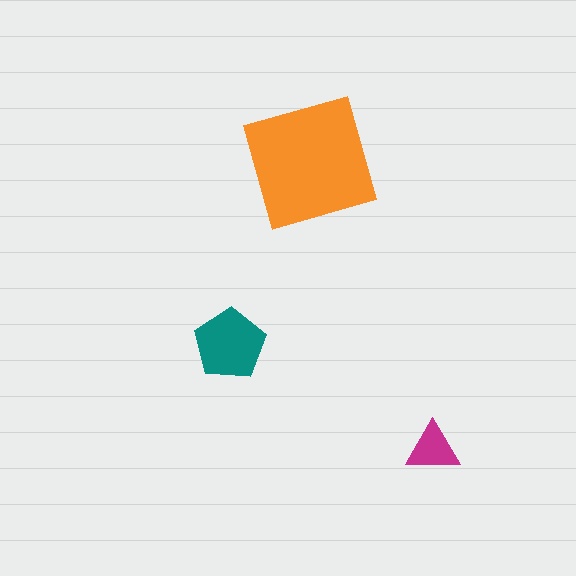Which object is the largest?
The orange square.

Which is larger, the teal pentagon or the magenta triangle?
The teal pentagon.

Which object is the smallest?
The magenta triangle.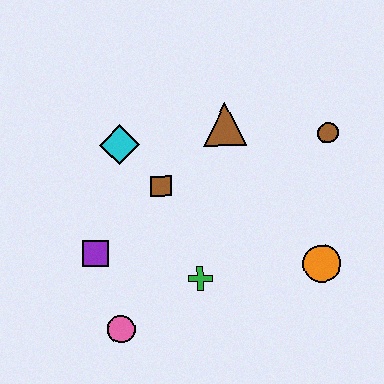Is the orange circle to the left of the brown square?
No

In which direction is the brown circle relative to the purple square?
The brown circle is to the right of the purple square.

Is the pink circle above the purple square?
No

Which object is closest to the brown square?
The cyan diamond is closest to the brown square.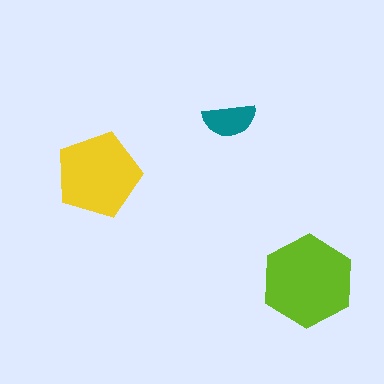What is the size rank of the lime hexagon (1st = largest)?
1st.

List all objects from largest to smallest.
The lime hexagon, the yellow pentagon, the teal semicircle.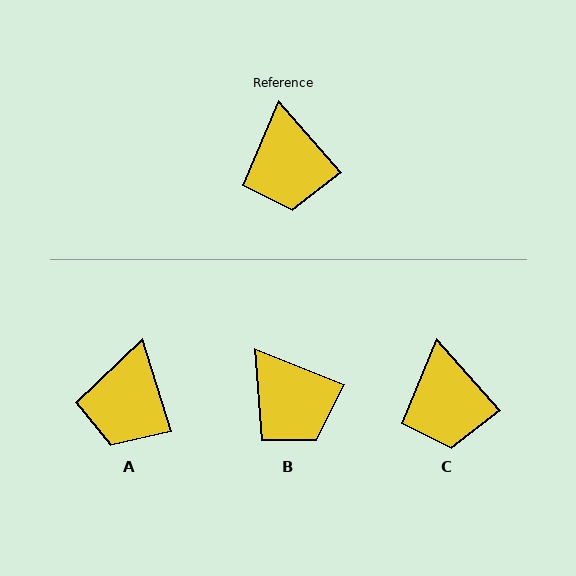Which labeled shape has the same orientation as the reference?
C.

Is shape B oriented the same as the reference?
No, it is off by about 27 degrees.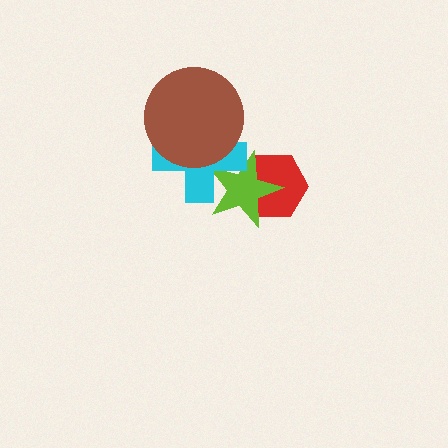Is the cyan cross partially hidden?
Yes, it is partially covered by another shape.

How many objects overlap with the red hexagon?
1 object overlaps with the red hexagon.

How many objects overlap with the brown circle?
1 object overlaps with the brown circle.